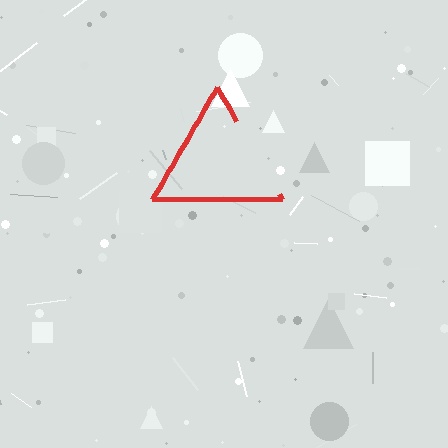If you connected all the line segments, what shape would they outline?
They would outline a triangle.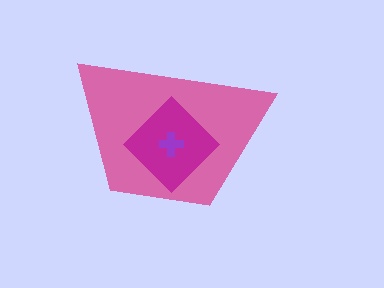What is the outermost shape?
The pink trapezoid.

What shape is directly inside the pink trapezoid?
The magenta diamond.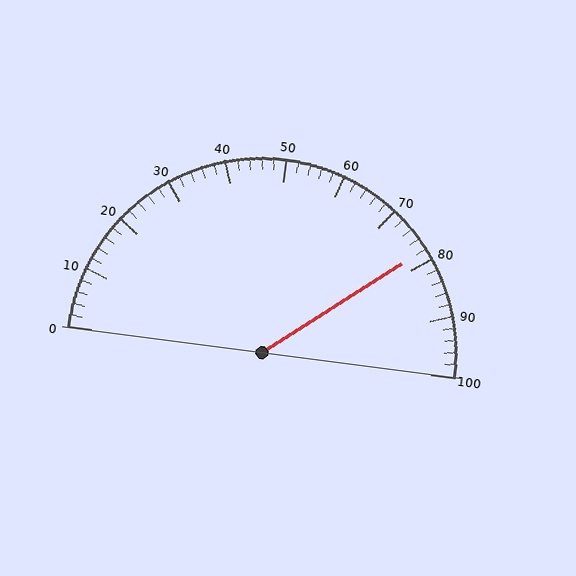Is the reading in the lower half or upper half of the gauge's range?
The reading is in the upper half of the range (0 to 100).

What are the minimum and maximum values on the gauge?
The gauge ranges from 0 to 100.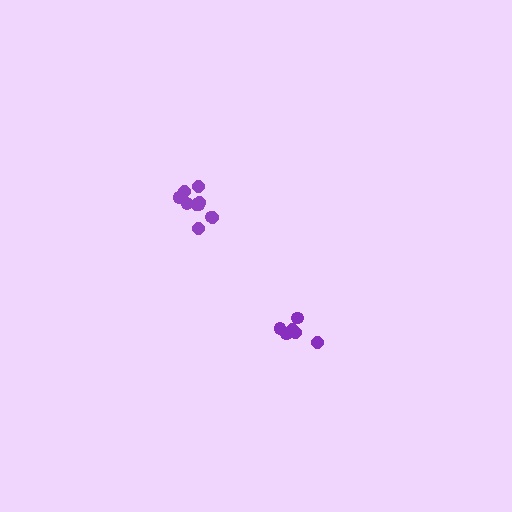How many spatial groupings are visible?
There are 2 spatial groupings.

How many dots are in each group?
Group 1: 10 dots, Group 2: 6 dots (16 total).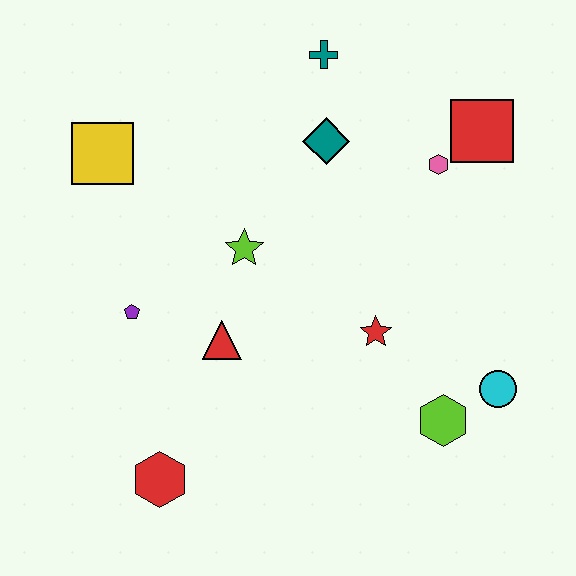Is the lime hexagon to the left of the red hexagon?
No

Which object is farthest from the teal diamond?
The red hexagon is farthest from the teal diamond.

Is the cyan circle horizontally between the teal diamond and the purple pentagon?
No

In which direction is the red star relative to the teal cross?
The red star is below the teal cross.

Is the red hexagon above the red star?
No